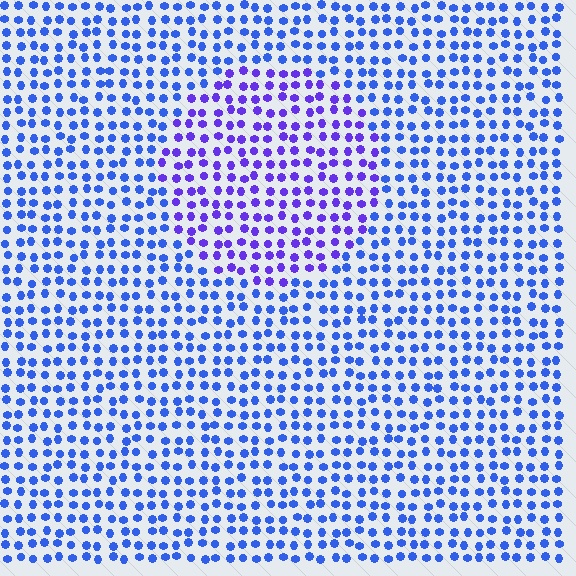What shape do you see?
I see a circle.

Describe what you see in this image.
The image is filled with small blue elements in a uniform arrangement. A circle-shaped region is visible where the elements are tinted to a slightly different hue, forming a subtle color boundary.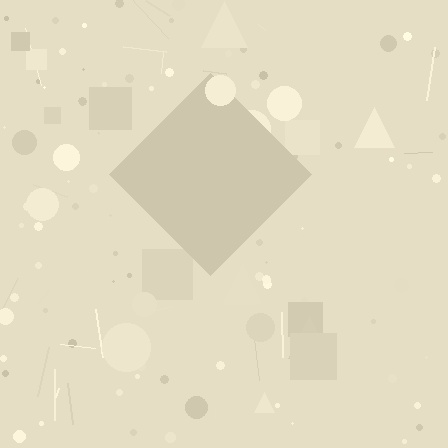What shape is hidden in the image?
A diamond is hidden in the image.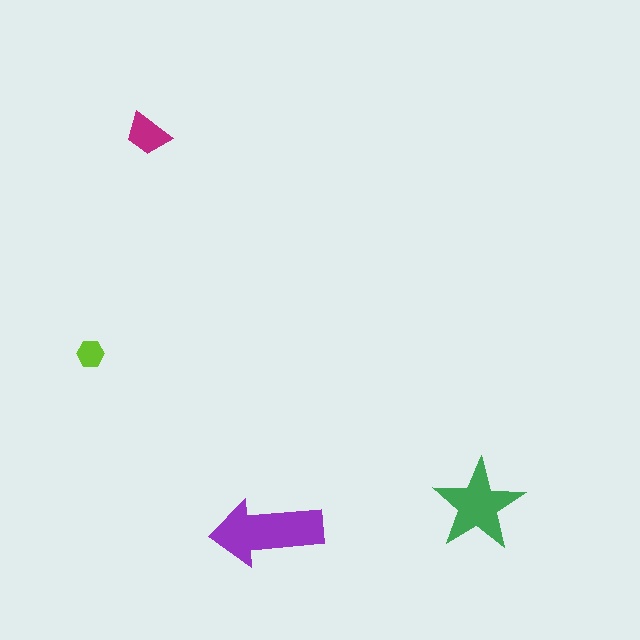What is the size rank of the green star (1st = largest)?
2nd.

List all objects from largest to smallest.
The purple arrow, the green star, the magenta trapezoid, the lime hexagon.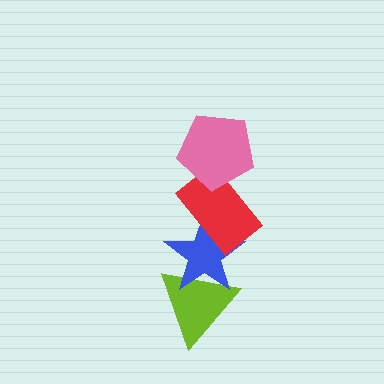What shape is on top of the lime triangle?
The blue star is on top of the lime triangle.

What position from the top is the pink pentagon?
The pink pentagon is 1st from the top.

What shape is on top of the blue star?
The red rectangle is on top of the blue star.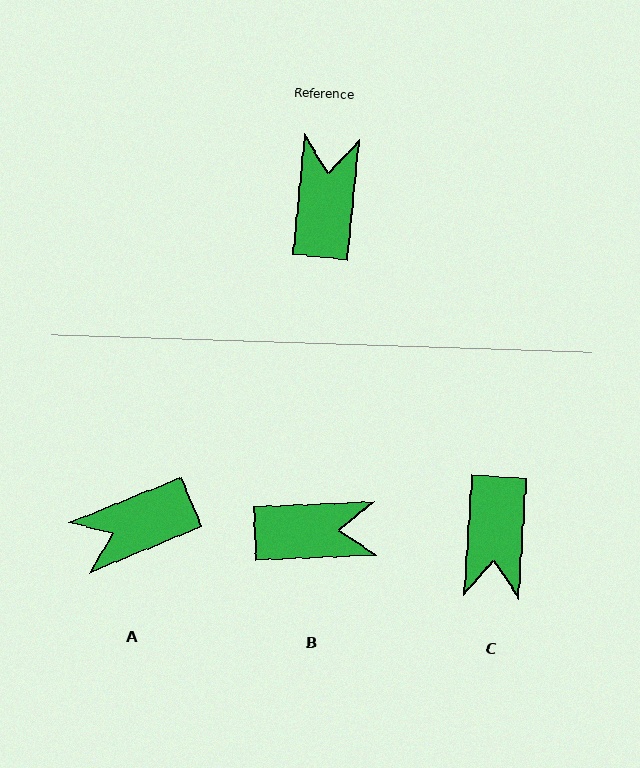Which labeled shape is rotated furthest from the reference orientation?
C, about 178 degrees away.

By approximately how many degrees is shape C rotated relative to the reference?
Approximately 178 degrees clockwise.